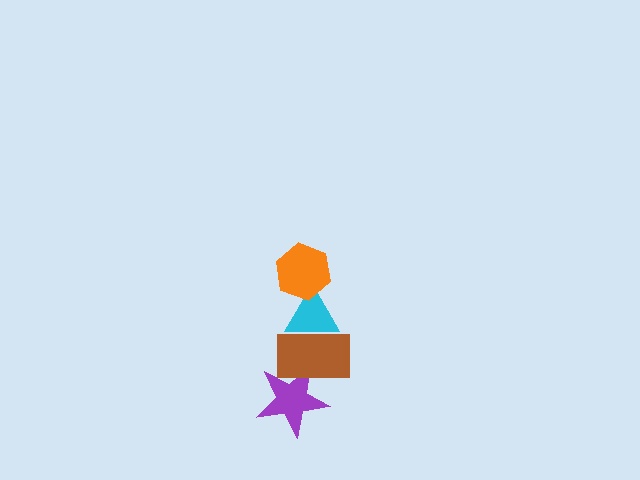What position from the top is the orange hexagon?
The orange hexagon is 1st from the top.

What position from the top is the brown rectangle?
The brown rectangle is 3rd from the top.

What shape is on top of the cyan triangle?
The orange hexagon is on top of the cyan triangle.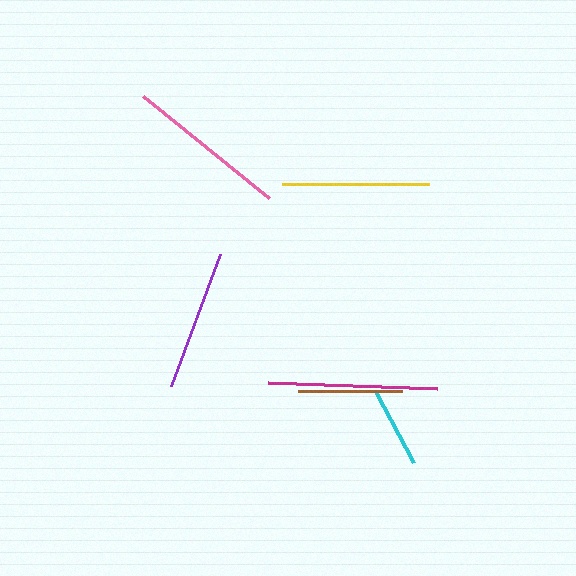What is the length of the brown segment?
The brown segment is approximately 104 pixels long.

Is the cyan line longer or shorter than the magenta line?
The magenta line is longer than the cyan line.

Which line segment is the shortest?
The cyan line is the shortest at approximately 80 pixels.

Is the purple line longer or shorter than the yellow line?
The yellow line is longer than the purple line.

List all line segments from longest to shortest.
From longest to shortest: magenta, pink, yellow, purple, brown, cyan.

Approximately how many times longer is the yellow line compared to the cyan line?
The yellow line is approximately 1.8 times the length of the cyan line.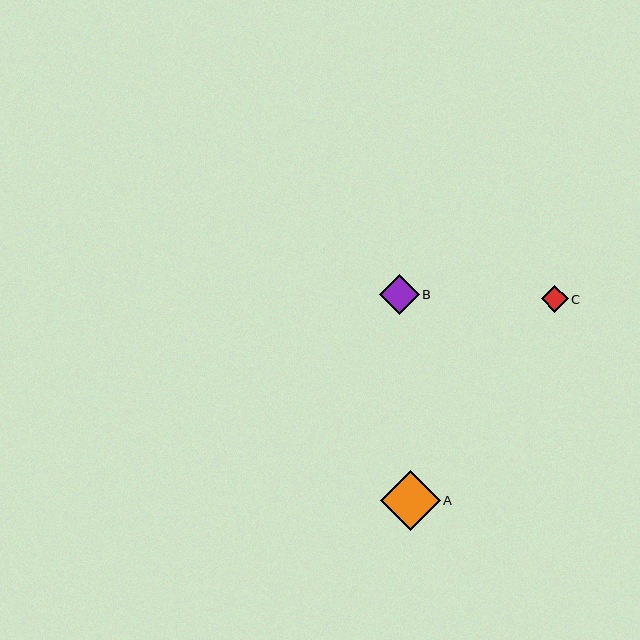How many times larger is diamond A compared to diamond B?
Diamond A is approximately 1.5 times the size of diamond B.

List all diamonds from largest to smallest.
From largest to smallest: A, B, C.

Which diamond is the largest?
Diamond A is the largest with a size of approximately 60 pixels.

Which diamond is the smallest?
Diamond C is the smallest with a size of approximately 27 pixels.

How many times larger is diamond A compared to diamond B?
Diamond A is approximately 1.5 times the size of diamond B.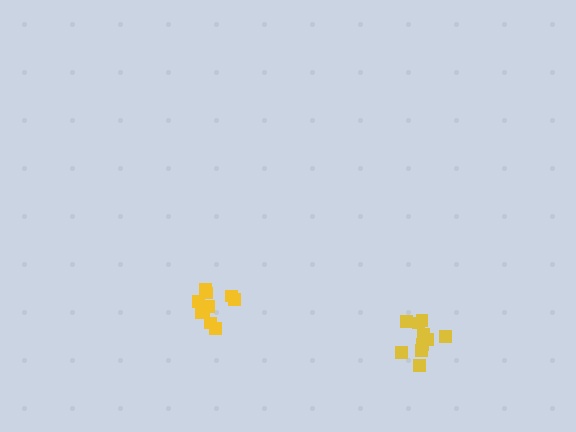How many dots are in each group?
Group 1: 10 dots, Group 2: 10 dots (20 total).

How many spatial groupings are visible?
There are 2 spatial groupings.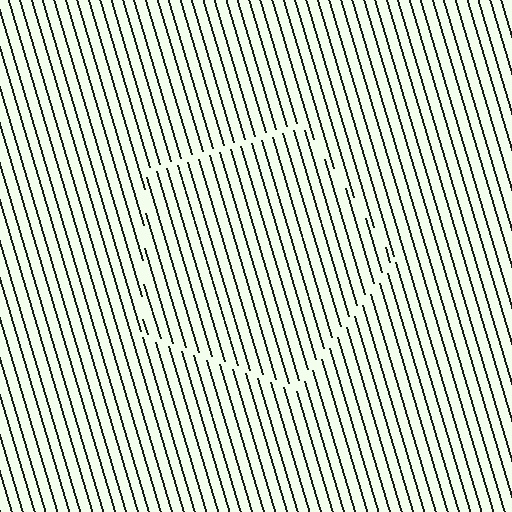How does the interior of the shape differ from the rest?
The interior of the shape contains the same grating, shifted by half a period — the contour is defined by the phase discontinuity where line-ends from the inner and outer gratings abut.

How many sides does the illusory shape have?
5 sides — the line-ends trace a pentagon.